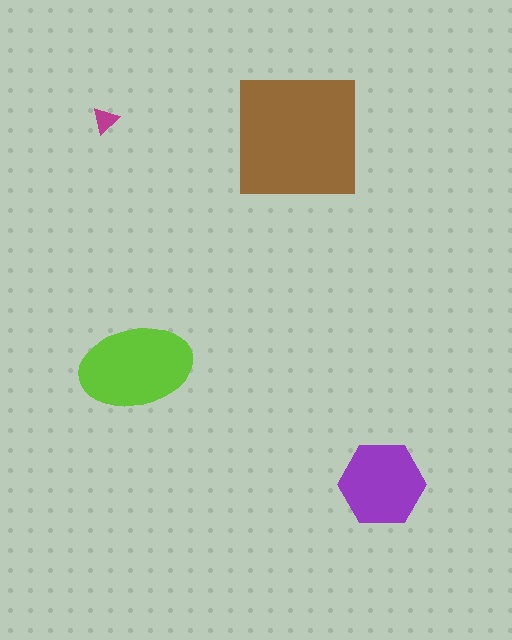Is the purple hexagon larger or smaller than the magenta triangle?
Larger.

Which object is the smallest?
The magenta triangle.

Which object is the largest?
The brown square.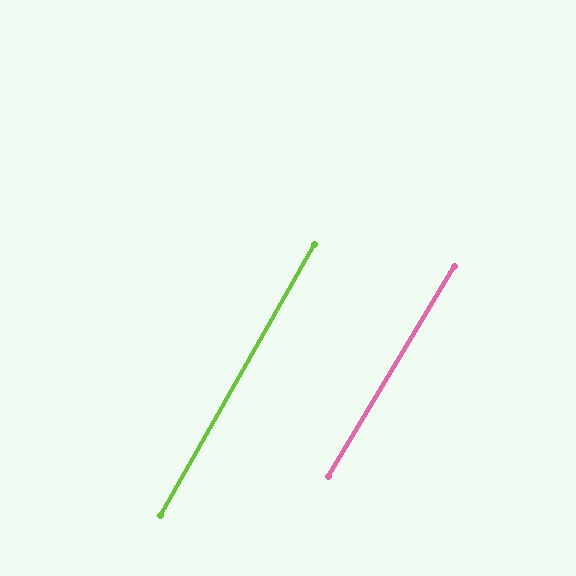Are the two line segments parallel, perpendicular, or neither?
Parallel — their directions differ by only 1.5°.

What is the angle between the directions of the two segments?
Approximately 2 degrees.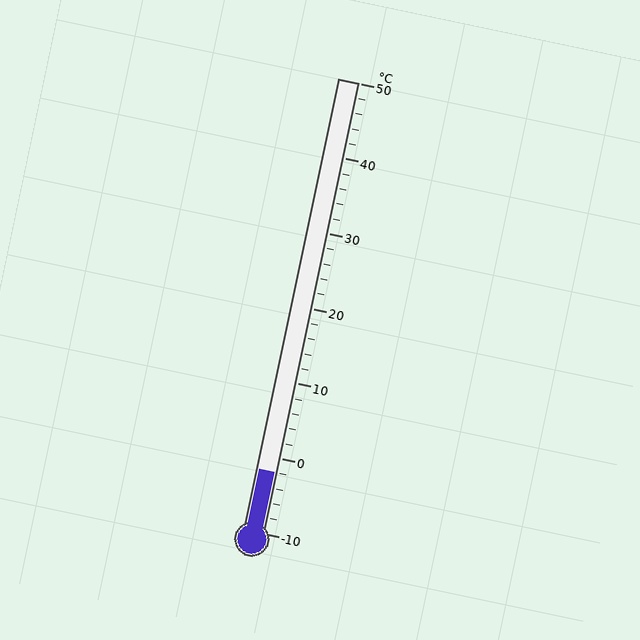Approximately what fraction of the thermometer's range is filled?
The thermometer is filled to approximately 15% of its range.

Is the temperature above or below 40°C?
The temperature is below 40°C.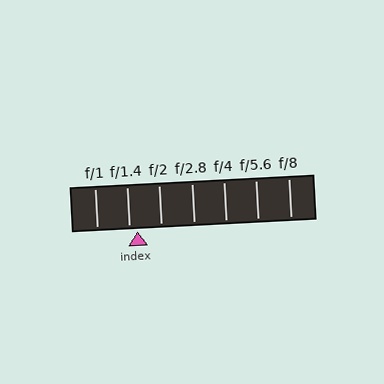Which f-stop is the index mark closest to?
The index mark is closest to f/1.4.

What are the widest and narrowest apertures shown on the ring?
The widest aperture shown is f/1 and the narrowest is f/8.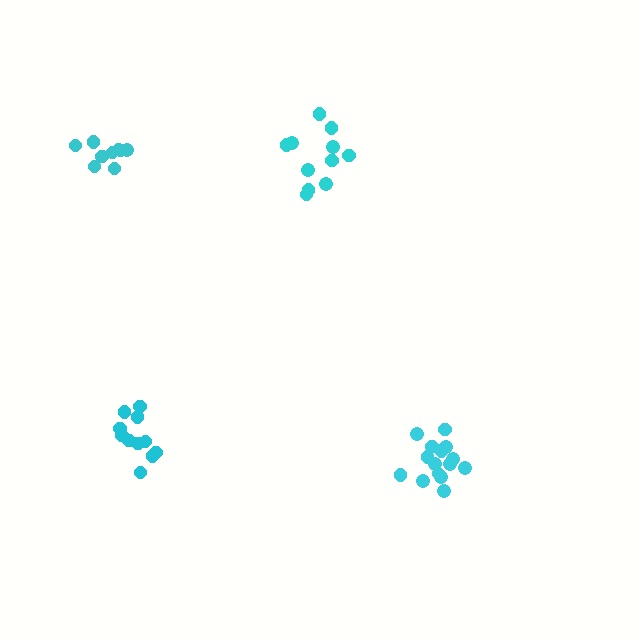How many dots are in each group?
Group 1: 11 dots, Group 2: 15 dots, Group 3: 9 dots, Group 4: 11 dots (46 total).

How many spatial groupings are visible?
There are 4 spatial groupings.